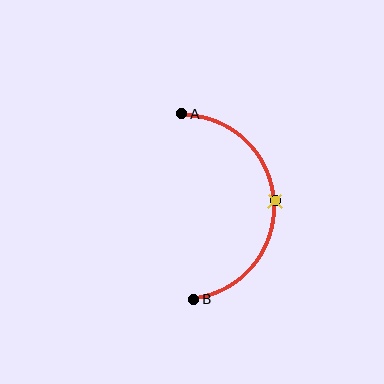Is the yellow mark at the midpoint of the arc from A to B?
Yes. The yellow mark lies on the arc at equal arc-length from both A and B — it is the arc midpoint.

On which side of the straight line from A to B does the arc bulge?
The arc bulges to the right of the straight line connecting A and B.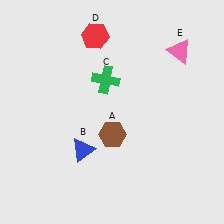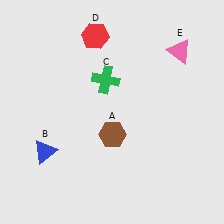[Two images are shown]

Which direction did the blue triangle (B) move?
The blue triangle (B) moved left.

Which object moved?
The blue triangle (B) moved left.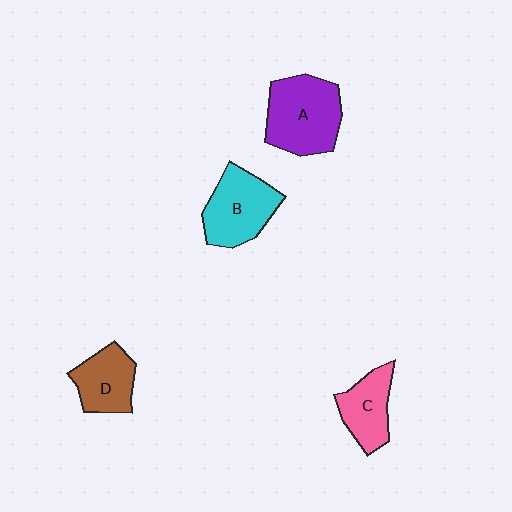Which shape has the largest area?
Shape A (purple).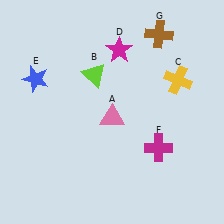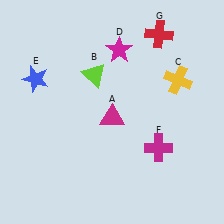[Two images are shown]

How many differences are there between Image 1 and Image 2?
There are 2 differences between the two images.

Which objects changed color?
A changed from pink to magenta. G changed from brown to red.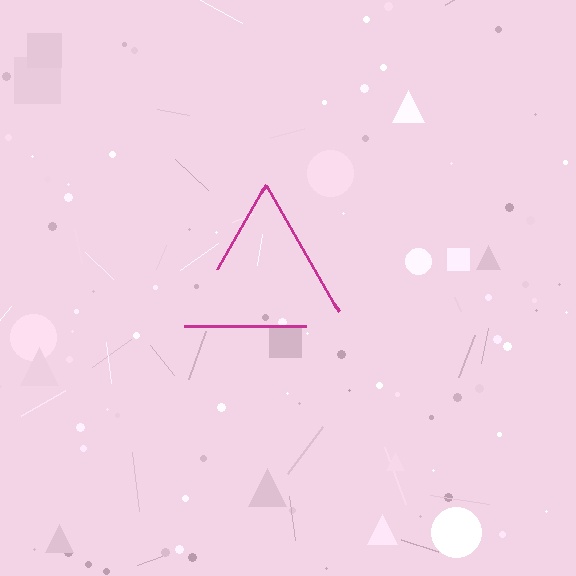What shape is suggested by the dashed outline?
The dashed outline suggests a triangle.